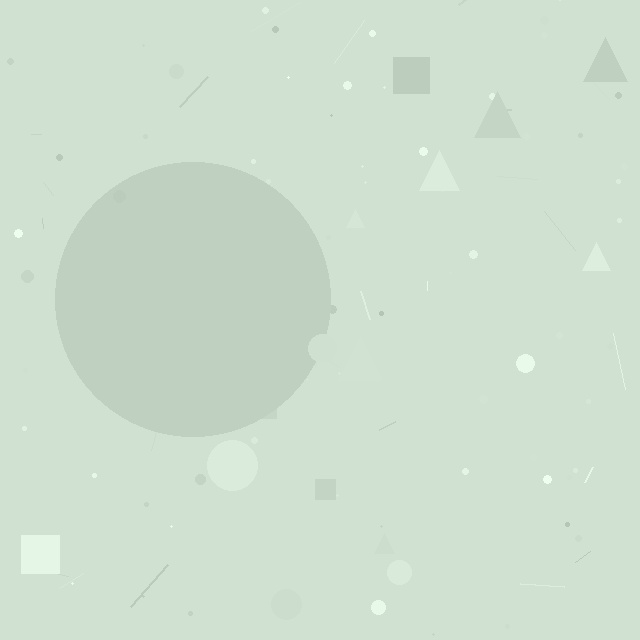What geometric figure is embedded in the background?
A circle is embedded in the background.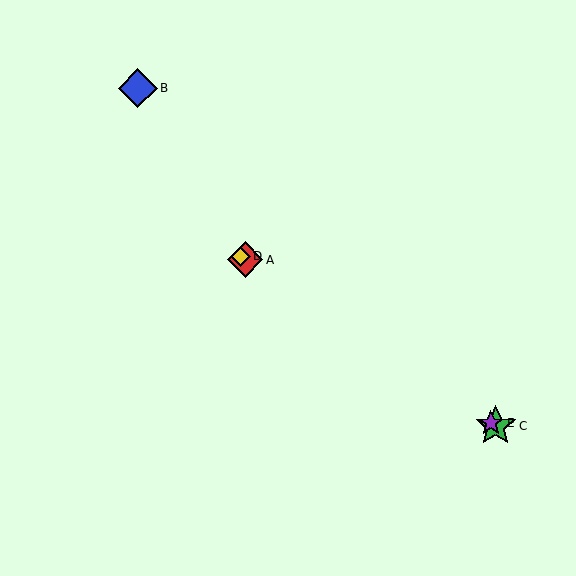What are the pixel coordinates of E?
Object E is at (491, 423).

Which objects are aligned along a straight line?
Objects A, C, D, E are aligned along a straight line.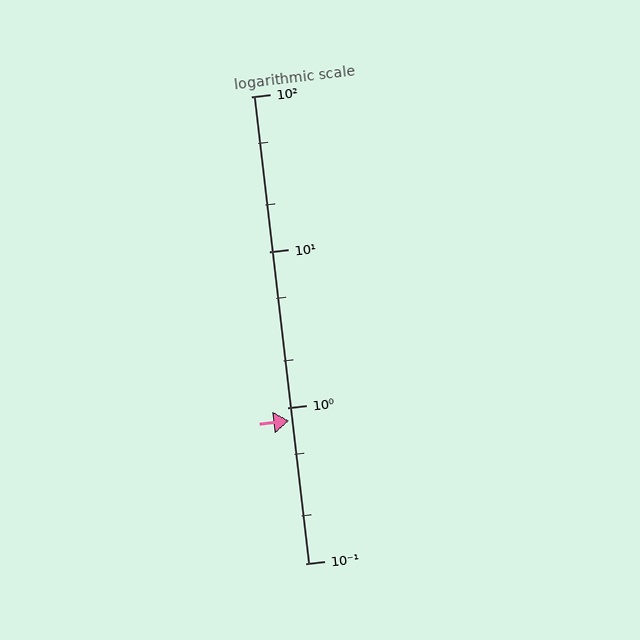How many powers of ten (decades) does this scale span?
The scale spans 3 decades, from 0.1 to 100.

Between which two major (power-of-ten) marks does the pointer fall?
The pointer is between 0.1 and 1.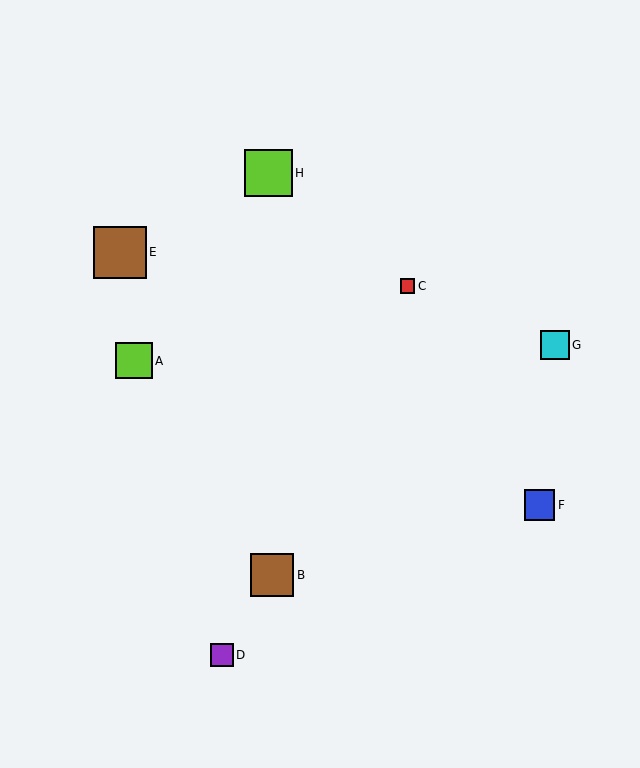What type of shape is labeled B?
Shape B is a brown square.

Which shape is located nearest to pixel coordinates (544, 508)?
The blue square (labeled F) at (539, 505) is nearest to that location.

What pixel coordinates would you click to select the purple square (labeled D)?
Click at (222, 655) to select the purple square D.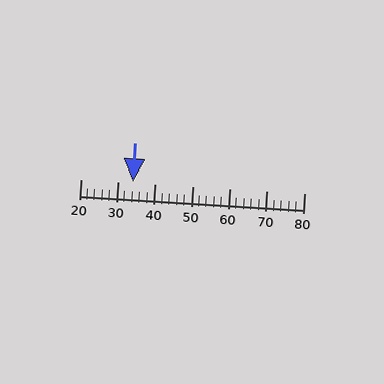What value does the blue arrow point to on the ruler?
The blue arrow points to approximately 34.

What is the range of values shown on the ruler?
The ruler shows values from 20 to 80.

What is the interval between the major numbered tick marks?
The major tick marks are spaced 10 units apart.